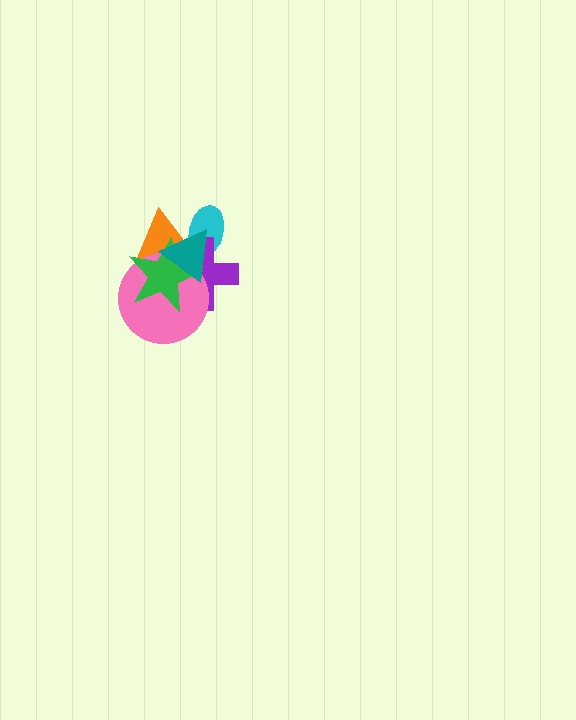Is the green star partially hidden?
Yes, it is partially covered by another shape.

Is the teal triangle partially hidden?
No, no other shape covers it.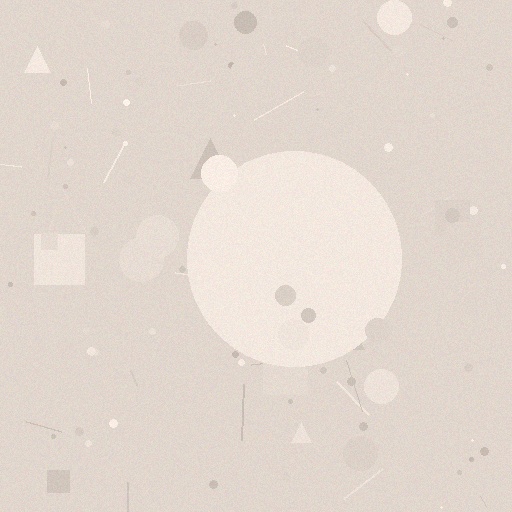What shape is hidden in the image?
A circle is hidden in the image.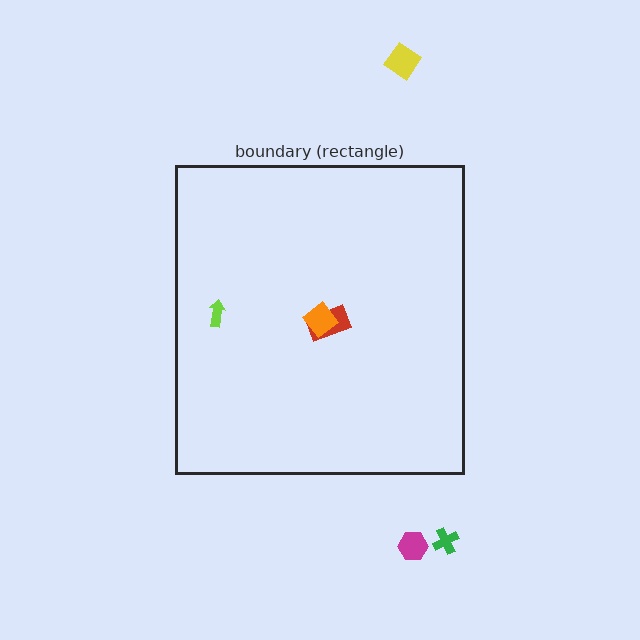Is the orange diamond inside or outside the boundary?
Inside.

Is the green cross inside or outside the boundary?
Outside.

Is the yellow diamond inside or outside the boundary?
Outside.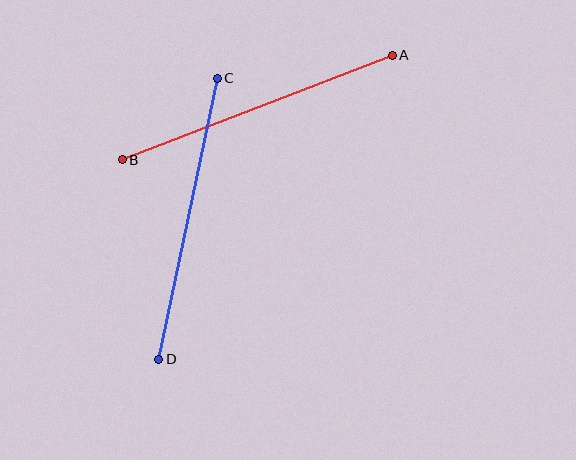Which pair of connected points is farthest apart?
Points A and B are farthest apart.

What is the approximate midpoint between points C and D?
The midpoint is at approximately (188, 219) pixels.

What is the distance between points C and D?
The distance is approximately 287 pixels.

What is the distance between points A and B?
The distance is approximately 290 pixels.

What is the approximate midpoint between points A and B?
The midpoint is at approximately (257, 107) pixels.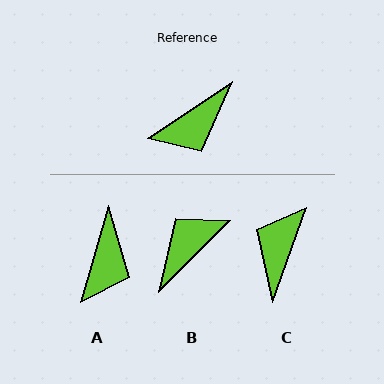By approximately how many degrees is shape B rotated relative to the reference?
Approximately 169 degrees clockwise.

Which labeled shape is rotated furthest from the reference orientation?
B, about 169 degrees away.